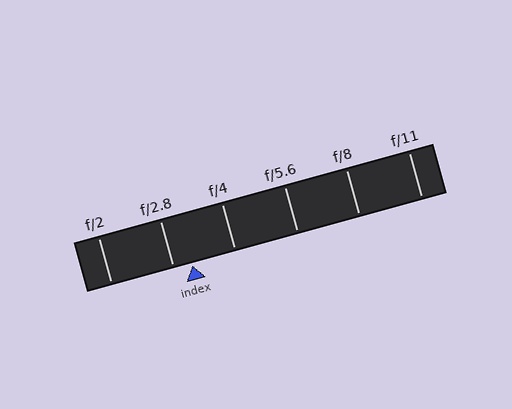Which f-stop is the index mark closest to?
The index mark is closest to f/2.8.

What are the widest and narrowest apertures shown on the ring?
The widest aperture shown is f/2 and the narrowest is f/11.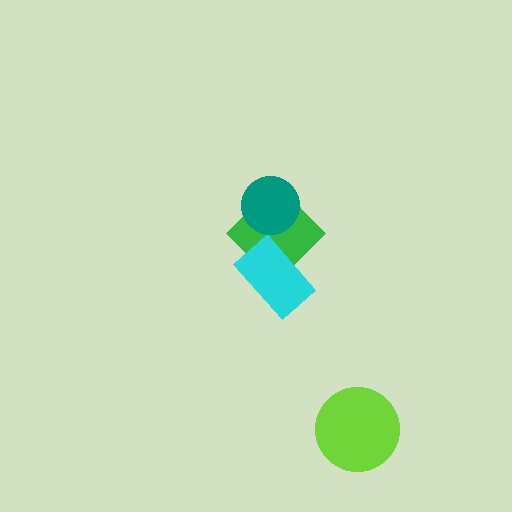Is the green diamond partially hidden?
Yes, it is partially covered by another shape.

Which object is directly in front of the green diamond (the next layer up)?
The cyan rectangle is directly in front of the green diamond.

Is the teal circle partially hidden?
No, no other shape covers it.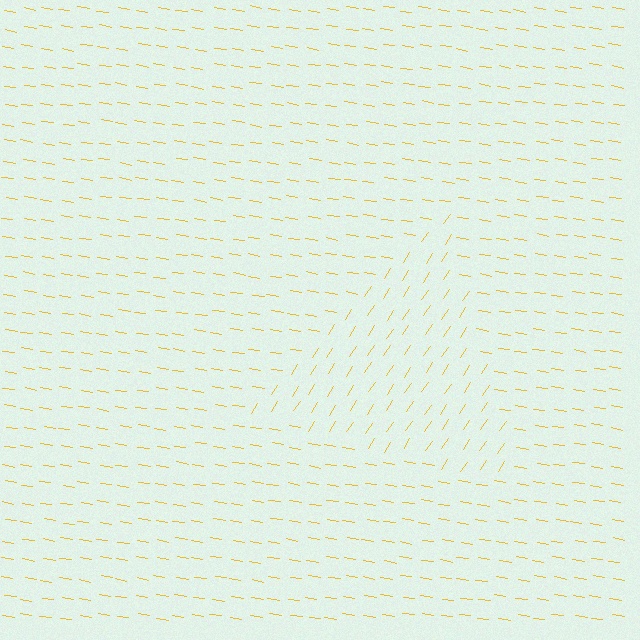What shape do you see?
I see a triangle.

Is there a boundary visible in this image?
Yes, there is a texture boundary formed by a change in line orientation.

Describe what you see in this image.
The image is filled with small yellow line segments. A triangle region in the image has lines oriented differently from the surrounding lines, creating a visible texture boundary.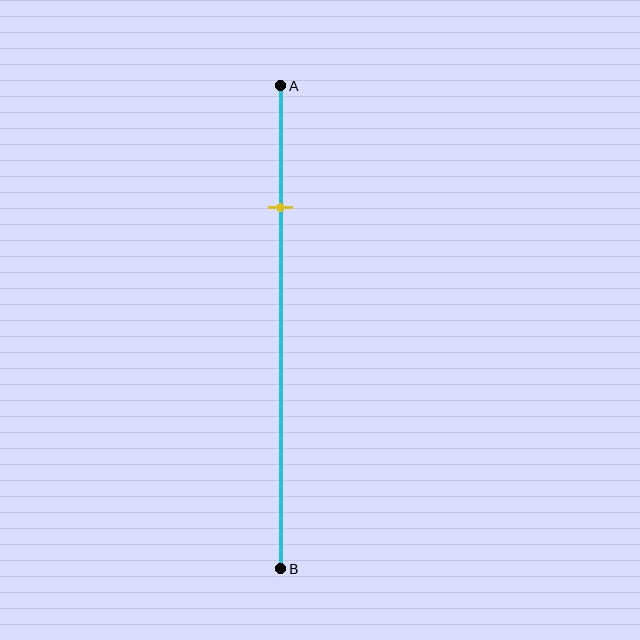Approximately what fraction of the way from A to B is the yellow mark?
The yellow mark is approximately 25% of the way from A to B.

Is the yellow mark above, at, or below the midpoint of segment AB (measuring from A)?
The yellow mark is above the midpoint of segment AB.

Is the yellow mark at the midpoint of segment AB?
No, the mark is at about 25% from A, not at the 50% midpoint.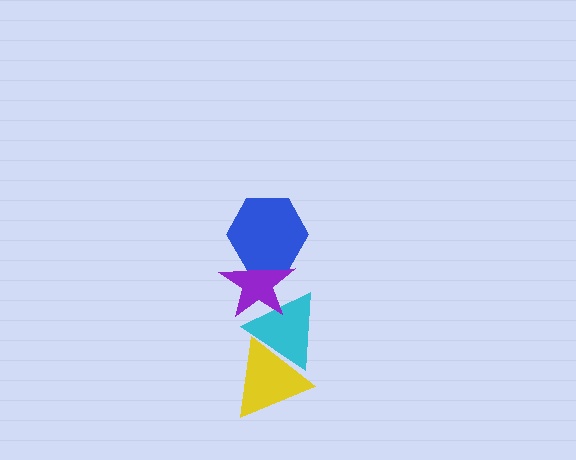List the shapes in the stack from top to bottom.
From top to bottom: the blue hexagon, the purple star, the cyan triangle, the yellow triangle.